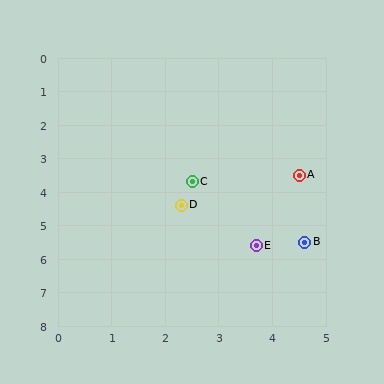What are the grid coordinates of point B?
Point B is at approximately (4.6, 5.5).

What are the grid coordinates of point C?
Point C is at approximately (2.5, 3.7).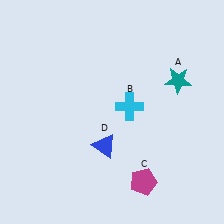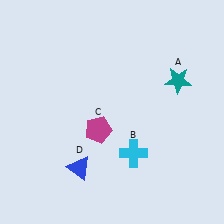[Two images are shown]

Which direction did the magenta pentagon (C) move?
The magenta pentagon (C) moved up.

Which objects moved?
The objects that moved are: the cyan cross (B), the magenta pentagon (C), the blue triangle (D).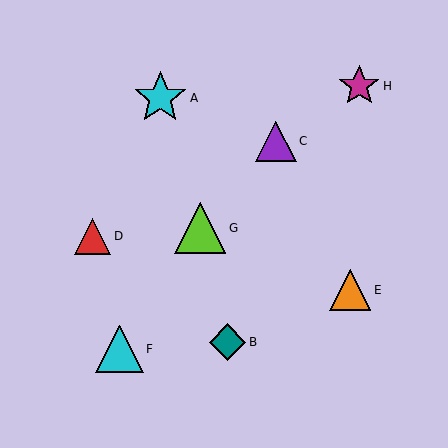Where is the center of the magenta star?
The center of the magenta star is at (359, 86).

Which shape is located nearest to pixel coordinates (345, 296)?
The orange triangle (labeled E) at (350, 290) is nearest to that location.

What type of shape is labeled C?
Shape C is a purple triangle.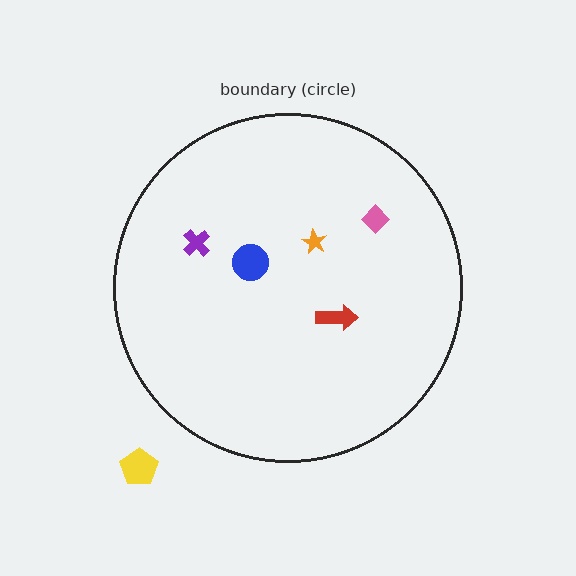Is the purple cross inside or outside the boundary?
Inside.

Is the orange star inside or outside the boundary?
Inside.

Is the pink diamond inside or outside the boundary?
Inside.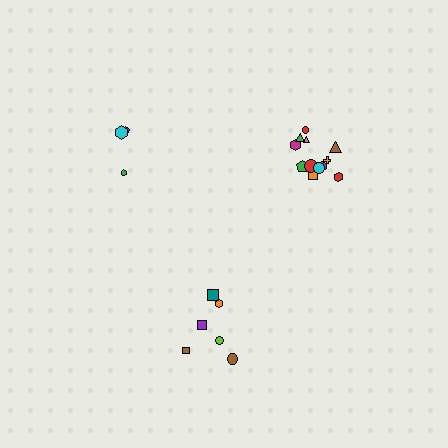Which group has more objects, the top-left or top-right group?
The top-right group.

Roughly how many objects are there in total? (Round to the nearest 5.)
Roughly 20 objects in total.